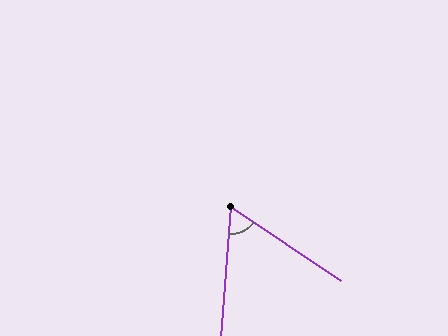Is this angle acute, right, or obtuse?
It is acute.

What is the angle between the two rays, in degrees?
Approximately 60 degrees.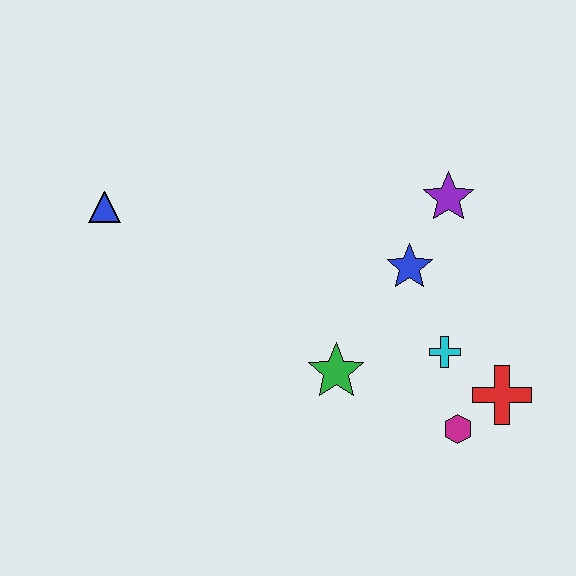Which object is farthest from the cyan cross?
The blue triangle is farthest from the cyan cross.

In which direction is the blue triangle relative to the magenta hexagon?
The blue triangle is to the left of the magenta hexagon.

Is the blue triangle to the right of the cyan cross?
No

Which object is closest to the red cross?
The magenta hexagon is closest to the red cross.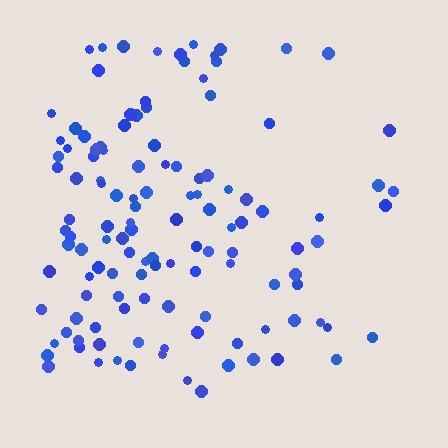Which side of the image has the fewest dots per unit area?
The right.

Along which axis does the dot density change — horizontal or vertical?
Horizontal.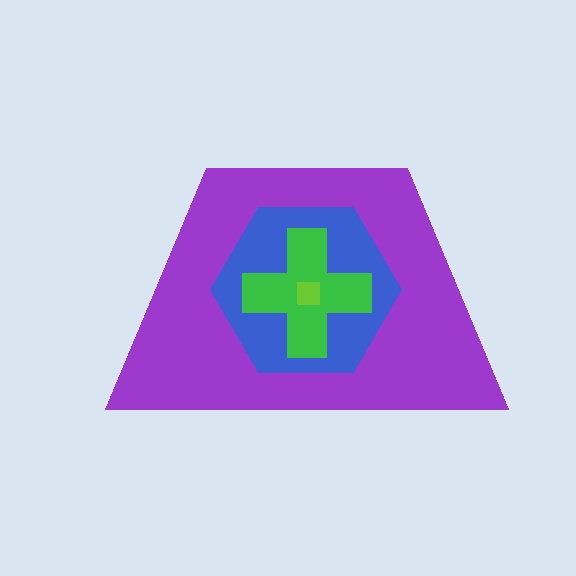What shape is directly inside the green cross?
The lime square.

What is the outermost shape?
The purple trapezoid.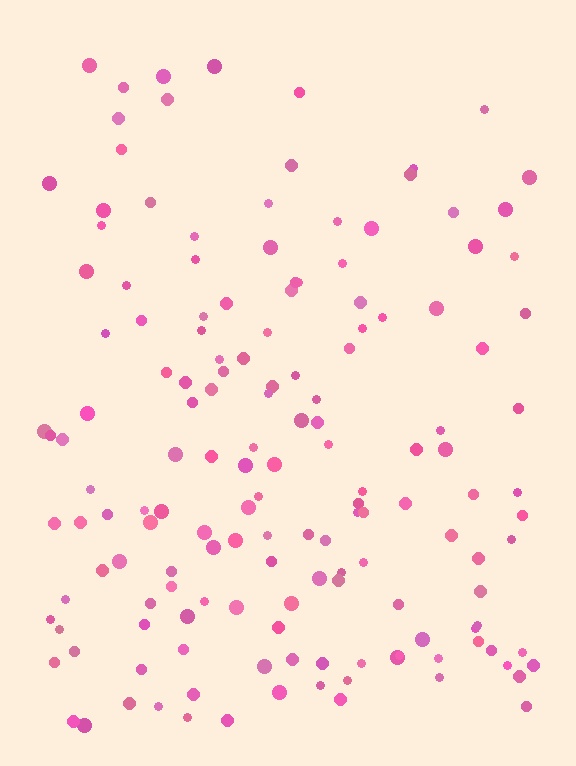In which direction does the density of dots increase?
From top to bottom, with the bottom side densest.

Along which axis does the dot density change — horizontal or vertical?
Vertical.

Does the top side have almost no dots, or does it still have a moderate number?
Still a moderate number, just noticeably fewer than the bottom.